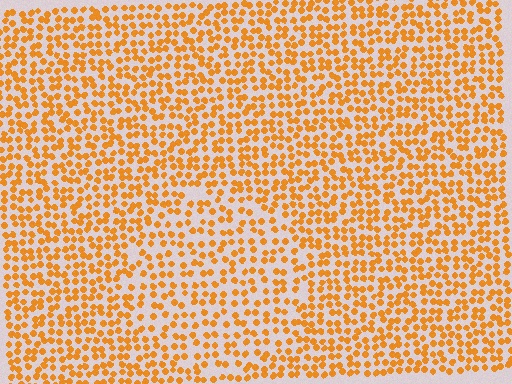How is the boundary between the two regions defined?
The boundary is defined by a change in element density (approximately 1.5x ratio). All elements are the same color, size, and shape.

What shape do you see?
I see a circle.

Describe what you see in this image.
The image contains small orange elements arranged at two different densities. A circle-shaped region is visible where the elements are less densely packed than the surrounding area.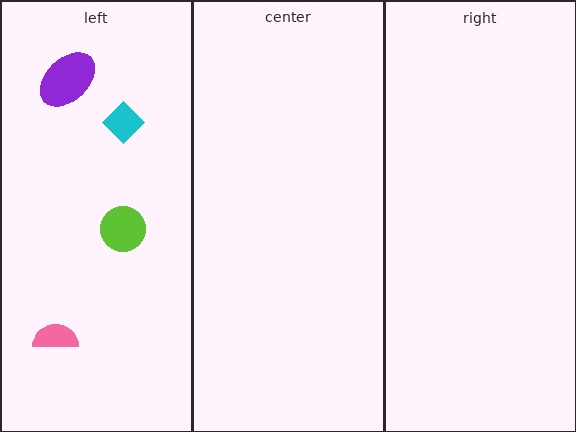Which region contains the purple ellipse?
The left region.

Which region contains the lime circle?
The left region.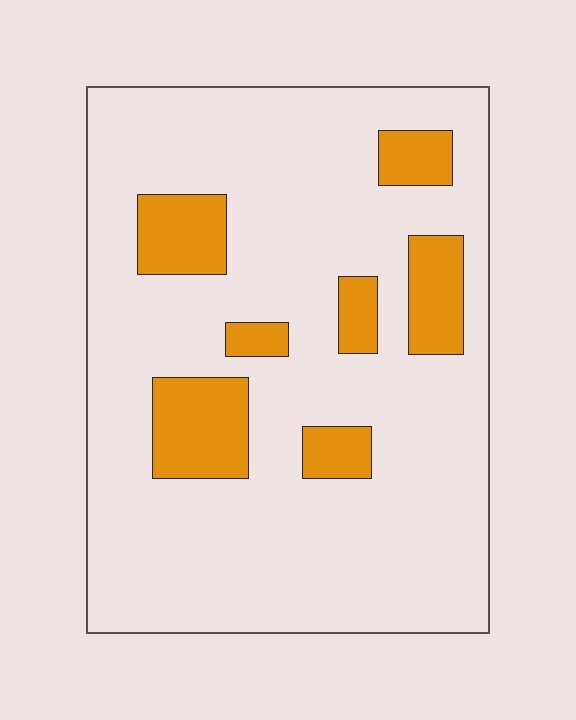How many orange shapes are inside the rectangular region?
7.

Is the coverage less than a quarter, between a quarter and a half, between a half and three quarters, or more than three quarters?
Less than a quarter.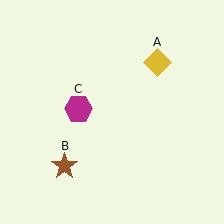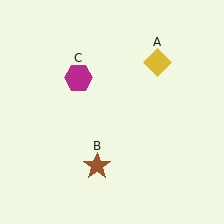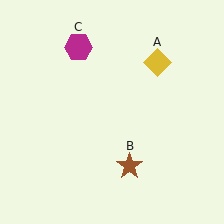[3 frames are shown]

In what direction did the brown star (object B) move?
The brown star (object B) moved right.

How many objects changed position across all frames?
2 objects changed position: brown star (object B), magenta hexagon (object C).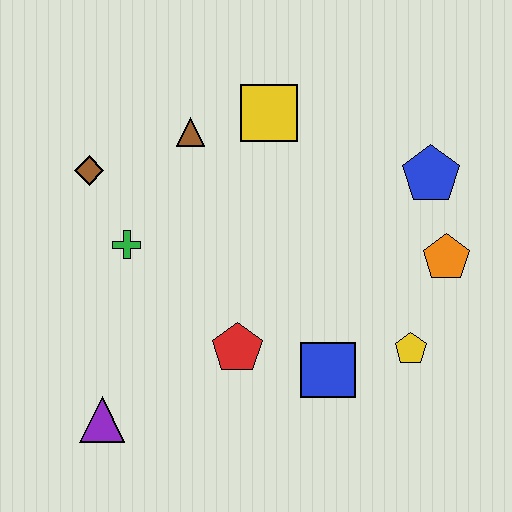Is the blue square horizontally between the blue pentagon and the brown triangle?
Yes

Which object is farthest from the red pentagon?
The blue pentagon is farthest from the red pentagon.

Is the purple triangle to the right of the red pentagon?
No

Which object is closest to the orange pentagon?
The blue pentagon is closest to the orange pentagon.